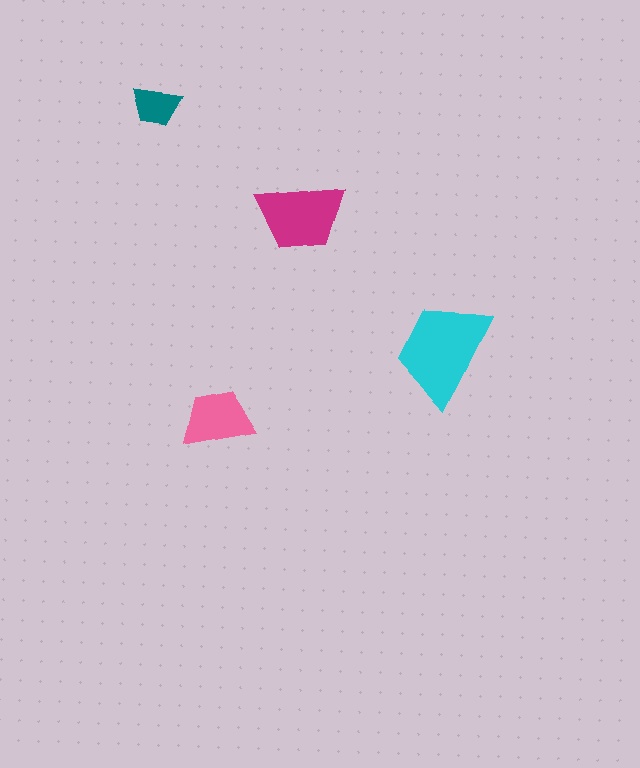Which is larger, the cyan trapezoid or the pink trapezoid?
The cyan one.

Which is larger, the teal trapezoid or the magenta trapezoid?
The magenta one.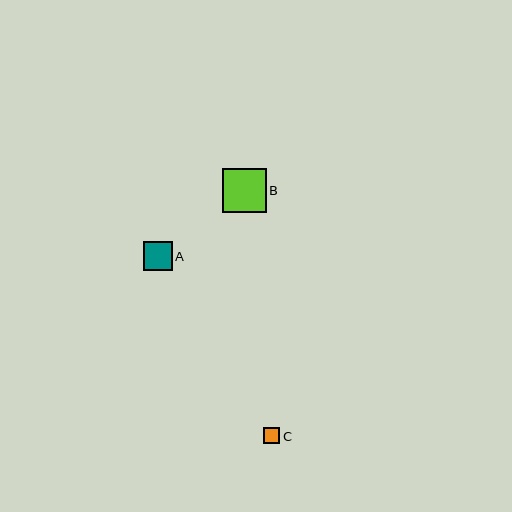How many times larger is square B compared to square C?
Square B is approximately 2.7 times the size of square C.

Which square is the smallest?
Square C is the smallest with a size of approximately 16 pixels.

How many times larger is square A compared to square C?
Square A is approximately 1.8 times the size of square C.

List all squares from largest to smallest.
From largest to smallest: B, A, C.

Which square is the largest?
Square B is the largest with a size of approximately 44 pixels.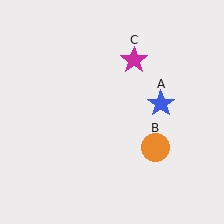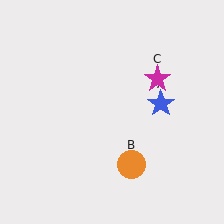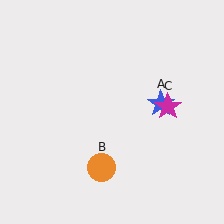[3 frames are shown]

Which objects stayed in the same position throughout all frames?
Blue star (object A) remained stationary.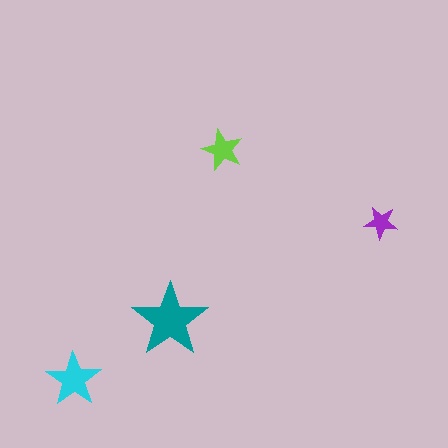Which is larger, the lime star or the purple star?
The lime one.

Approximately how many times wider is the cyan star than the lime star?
About 1.5 times wider.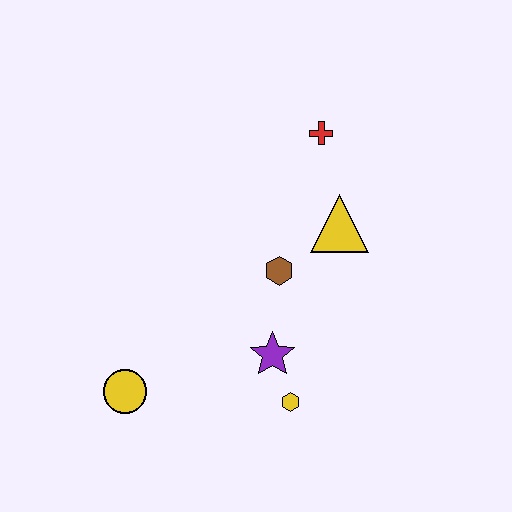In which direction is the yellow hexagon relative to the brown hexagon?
The yellow hexagon is below the brown hexagon.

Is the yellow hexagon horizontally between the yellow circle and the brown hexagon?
No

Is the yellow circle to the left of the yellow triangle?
Yes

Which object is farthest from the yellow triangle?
The yellow circle is farthest from the yellow triangle.